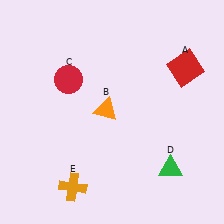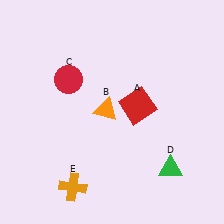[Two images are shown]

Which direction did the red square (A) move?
The red square (A) moved left.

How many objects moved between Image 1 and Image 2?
1 object moved between the two images.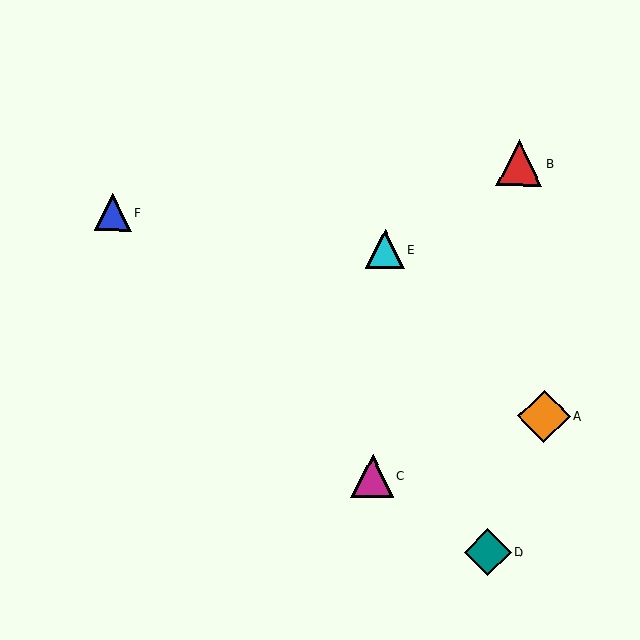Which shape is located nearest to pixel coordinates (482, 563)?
The teal diamond (labeled D) at (488, 552) is nearest to that location.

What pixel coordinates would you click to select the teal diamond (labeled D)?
Click at (488, 552) to select the teal diamond D.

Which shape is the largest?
The orange diamond (labeled A) is the largest.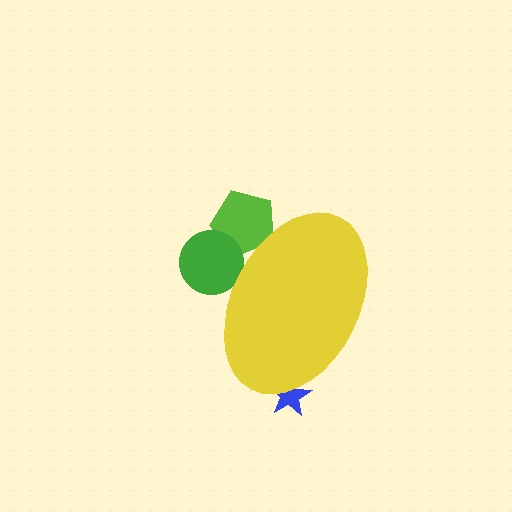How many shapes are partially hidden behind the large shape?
3 shapes are partially hidden.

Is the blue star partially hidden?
Yes, the blue star is partially hidden behind the yellow ellipse.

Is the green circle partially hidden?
Yes, the green circle is partially hidden behind the yellow ellipse.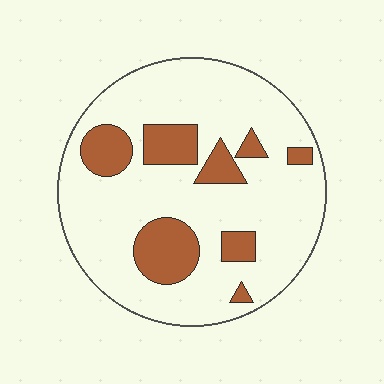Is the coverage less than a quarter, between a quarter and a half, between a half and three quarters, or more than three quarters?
Less than a quarter.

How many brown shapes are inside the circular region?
8.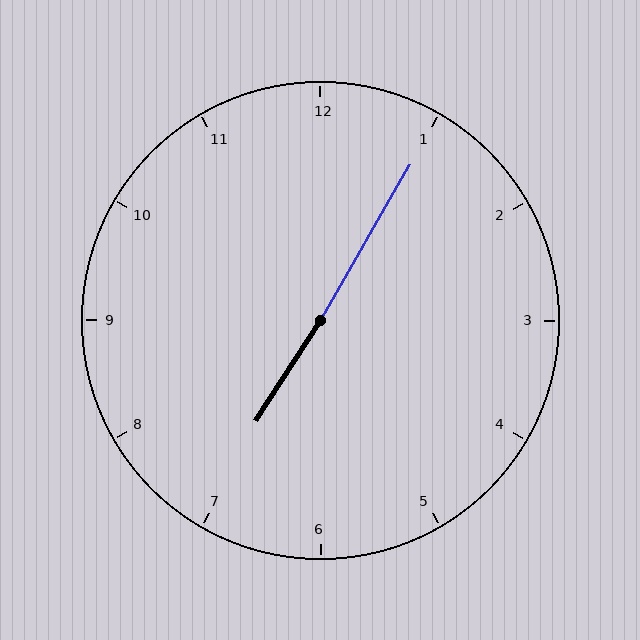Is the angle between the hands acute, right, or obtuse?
It is obtuse.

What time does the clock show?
7:05.